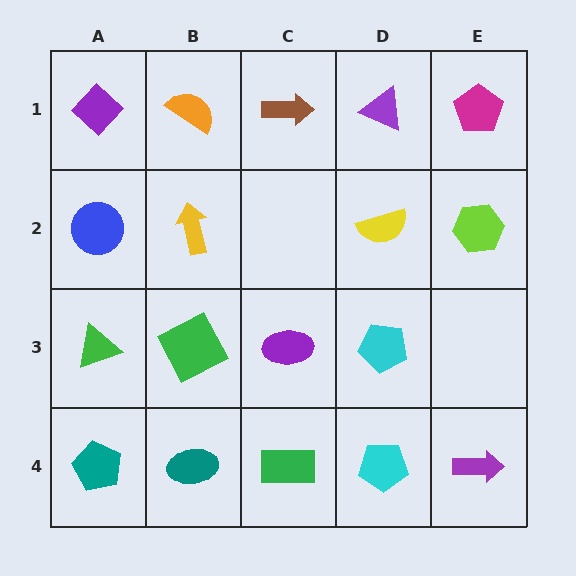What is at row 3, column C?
A purple ellipse.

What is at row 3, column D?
A cyan pentagon.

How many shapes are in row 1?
5 shapes.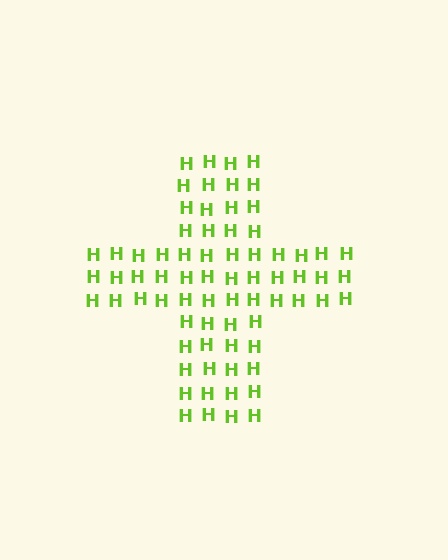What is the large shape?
The large shape is a cross.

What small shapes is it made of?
It is made of small letter H's.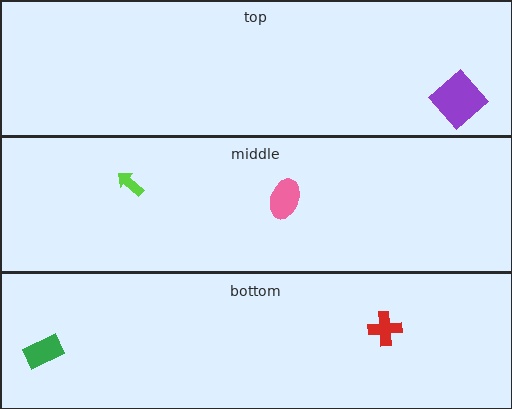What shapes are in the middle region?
The lime arrow, the pink ellipse.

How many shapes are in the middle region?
2.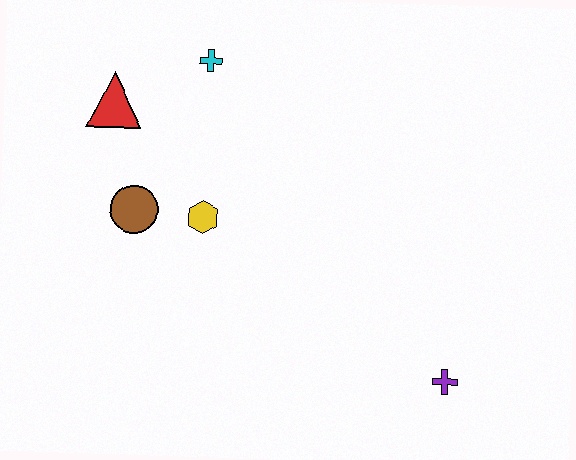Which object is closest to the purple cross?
The yellow hexagon is closest to the purple cross.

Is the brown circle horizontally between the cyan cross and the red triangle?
Yes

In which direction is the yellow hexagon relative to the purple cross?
The yellow hexagon is to the left of the purple cross.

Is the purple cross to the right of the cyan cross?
Yes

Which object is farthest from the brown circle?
The purple cross is farthest from the brown circle.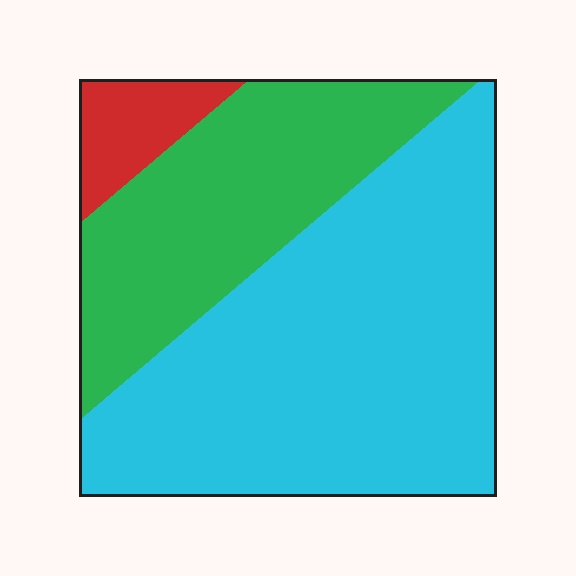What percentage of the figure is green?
Green takes up about one third (1/3) of the figure.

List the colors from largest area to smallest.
From largest to smallest: cyan, green, red.